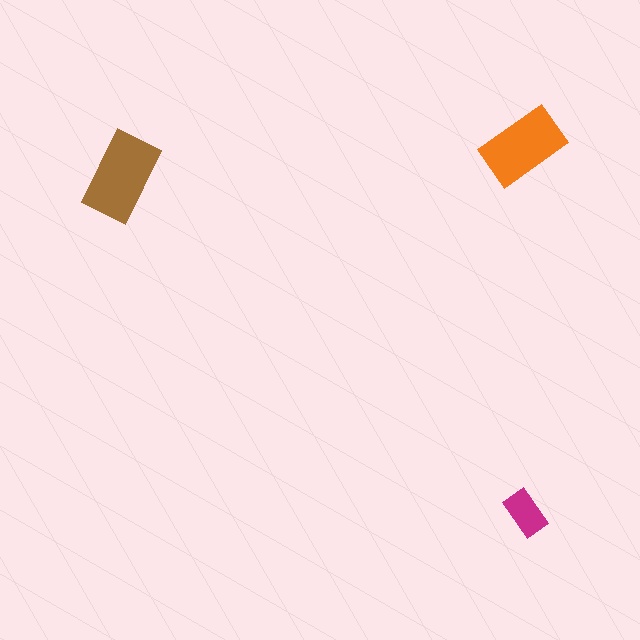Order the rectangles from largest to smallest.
the brown one, the orange one, the magenta one.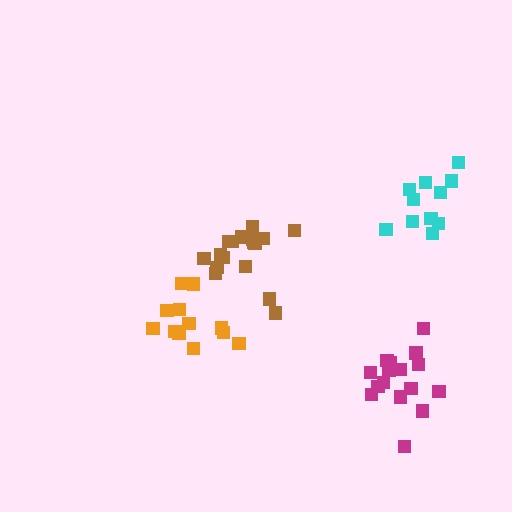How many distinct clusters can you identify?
There are 4 distinct clusters.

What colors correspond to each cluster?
The clusters are colored: cyan, orange, magenta, brown.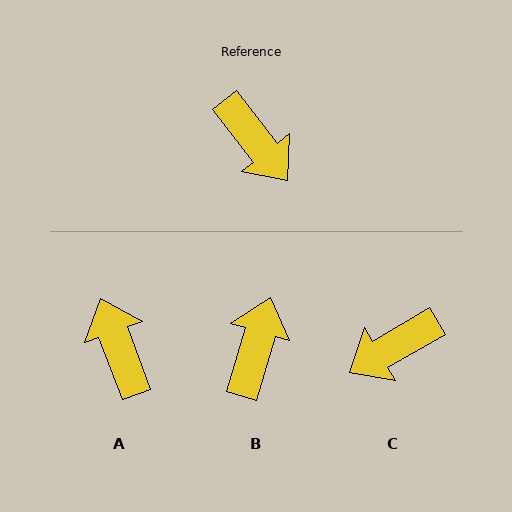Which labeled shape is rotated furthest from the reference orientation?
A, about 162 degrees away.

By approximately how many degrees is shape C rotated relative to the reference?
Approximately 98 degrees clockwise.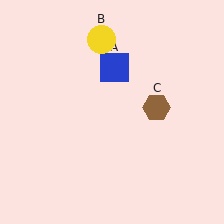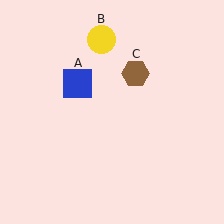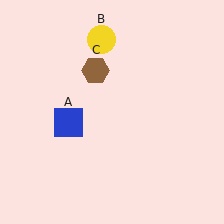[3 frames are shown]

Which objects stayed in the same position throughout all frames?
Yellow circle (object B) remained stationary.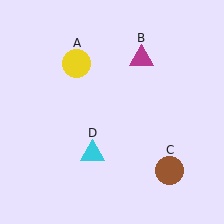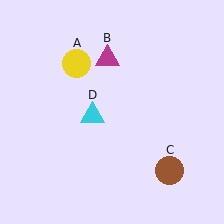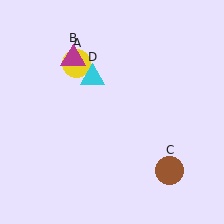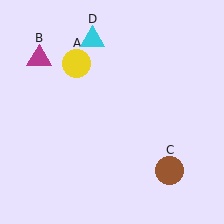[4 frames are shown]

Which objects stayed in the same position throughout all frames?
Yellow circle (object A) and brown circle (object C) remained stationary.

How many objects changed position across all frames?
2 objects changed position: magenta triangle (object B), cyan triangle (object D).